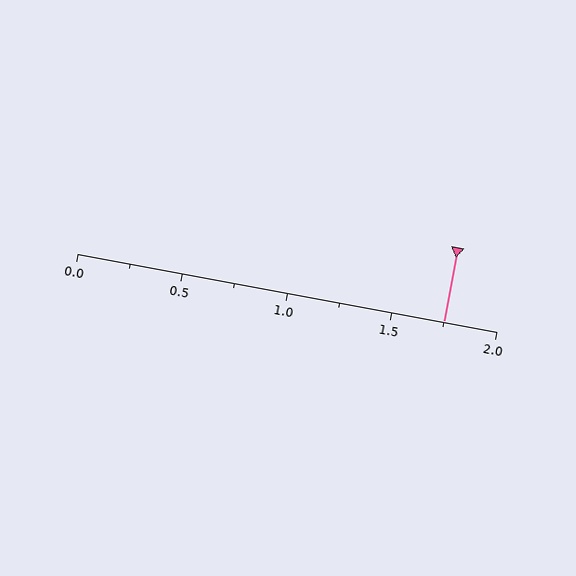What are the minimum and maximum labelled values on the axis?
The axis runs from 0.0 to 2.0.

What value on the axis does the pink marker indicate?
The marker indicates approximately 1.75.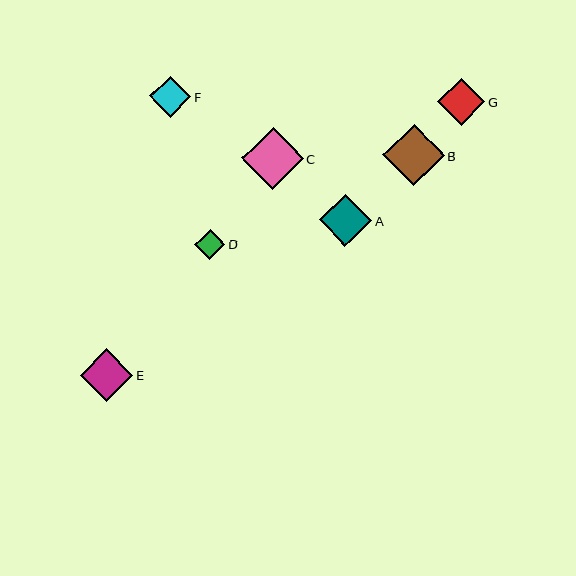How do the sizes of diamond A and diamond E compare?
Diamond A and diamond E are approximately the same size.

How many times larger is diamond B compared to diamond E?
Diamond B is approximately 1.2 times the size of diamond E.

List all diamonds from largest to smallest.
From largest to smallest: C, B, A, E, G, F, D.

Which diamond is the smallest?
Diamond D is the smallest with a size of approximately 30 pixels.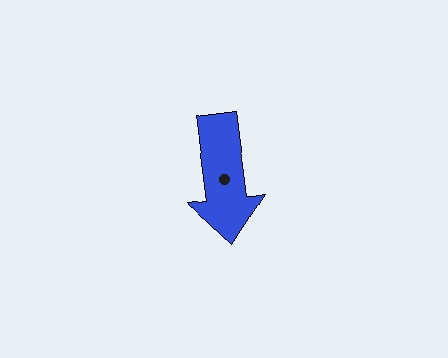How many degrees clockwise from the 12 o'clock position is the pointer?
Approximately 173 degrees.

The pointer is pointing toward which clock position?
Roughly 6 o'clock.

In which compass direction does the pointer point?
South.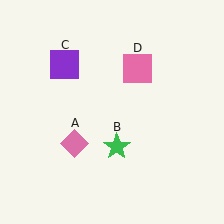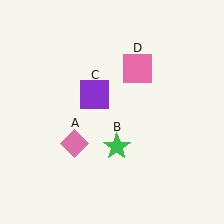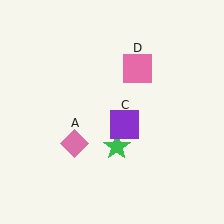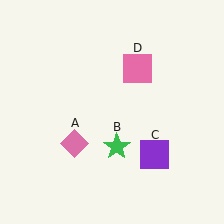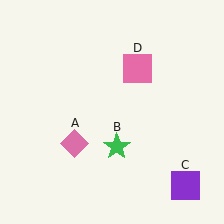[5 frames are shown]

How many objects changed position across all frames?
1 object changed position: purple square (object C).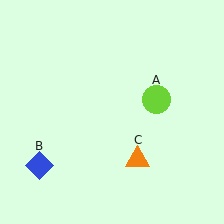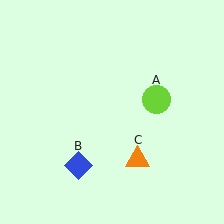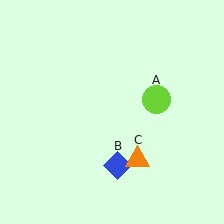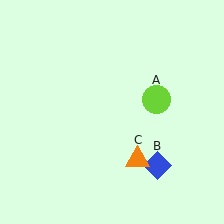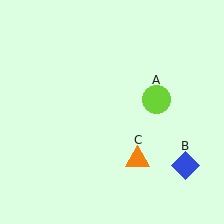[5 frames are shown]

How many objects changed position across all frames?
1 object changed position: blue diamond (object B).